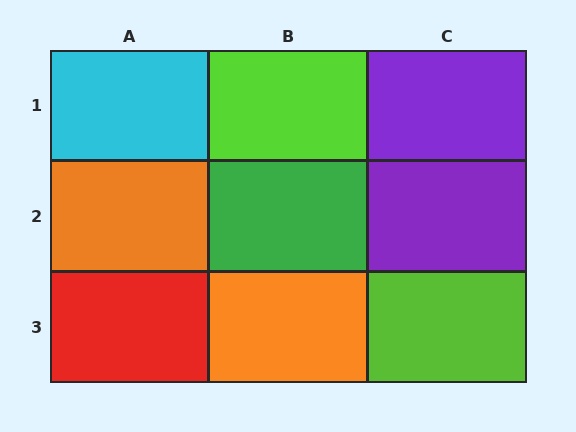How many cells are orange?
2 cells are orange.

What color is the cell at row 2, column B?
Green.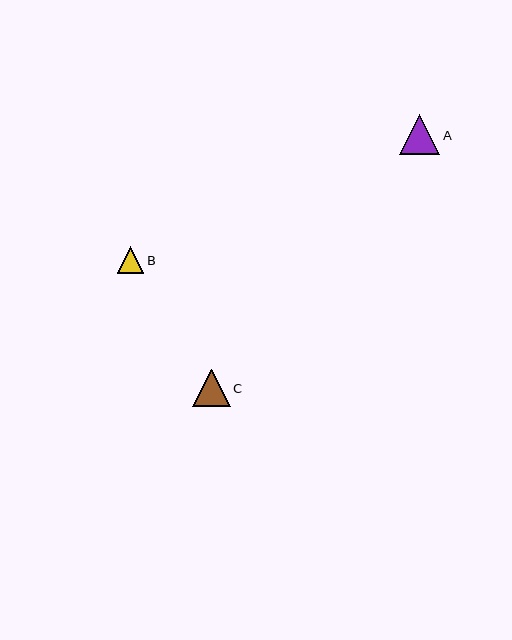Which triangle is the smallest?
Triangle B is the smallest with a size of approximately 27 pixels.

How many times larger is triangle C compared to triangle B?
Triangle C is approximately 1.4 times the size of triangle B.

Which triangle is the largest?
Triangle A is the largest with a size of approximately 40 pixels.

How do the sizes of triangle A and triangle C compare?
Triangle A and triangle C are approximately the same size.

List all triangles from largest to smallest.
From largest to smallest: A, C, B.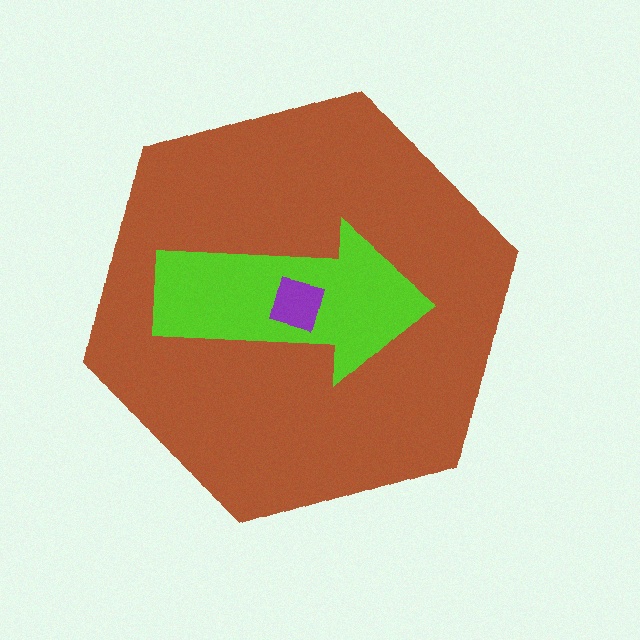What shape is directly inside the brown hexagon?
The lime arrow.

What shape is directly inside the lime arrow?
The purple square.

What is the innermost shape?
The purple square.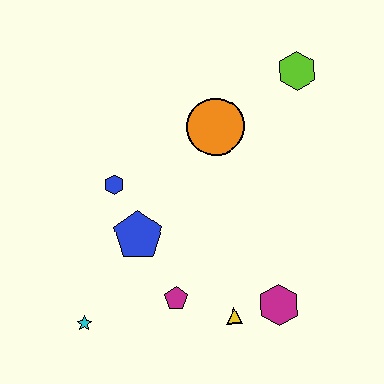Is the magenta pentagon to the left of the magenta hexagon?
Yes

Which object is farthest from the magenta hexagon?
The lime hexagon is farthest from the magenta hexagon.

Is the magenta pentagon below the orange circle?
Yes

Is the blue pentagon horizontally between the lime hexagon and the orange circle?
No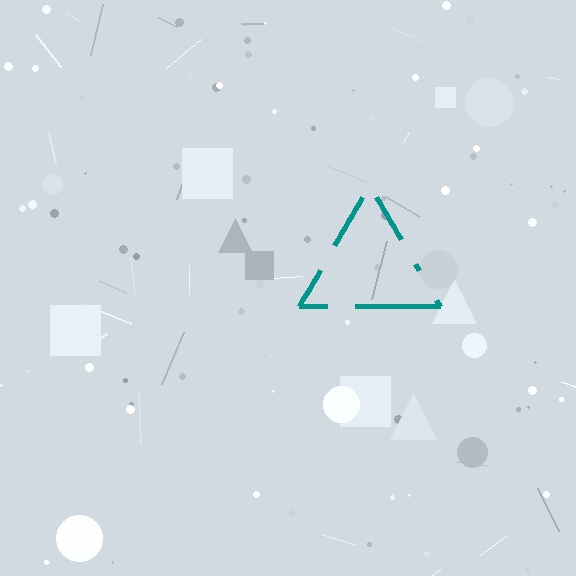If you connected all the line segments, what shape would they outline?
They would outline a triangle.